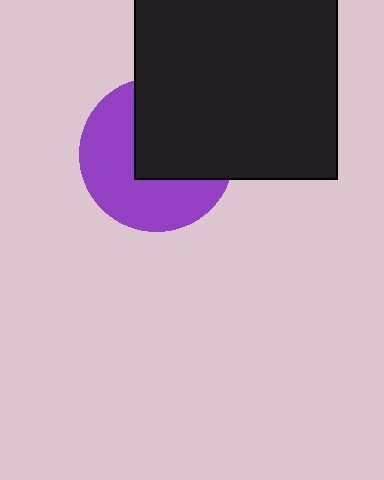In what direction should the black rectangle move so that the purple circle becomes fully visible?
The black rectangle should move toward the upper-right. That is the shortest direction to clear the overlap and leave the purple circle fully visible.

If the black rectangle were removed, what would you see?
You would see the complete purple circle.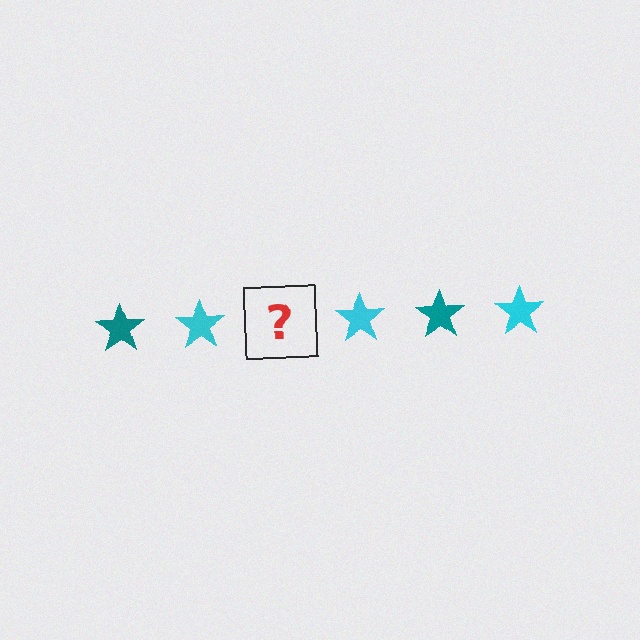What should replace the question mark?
The question mark should be replaced with a teal star.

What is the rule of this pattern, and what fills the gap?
The rule is that the pattern cycles through teal, cyan stars. The gap should be filled with a teal star.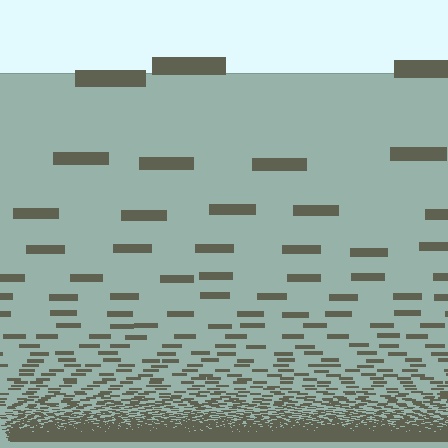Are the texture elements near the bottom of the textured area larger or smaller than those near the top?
Smaller. The gradient is inverted — elements near the bottom are smaller and denser.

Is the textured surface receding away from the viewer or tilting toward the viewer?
The surface appears to tilt toward the viewer. Texture elements get larger and sparser toward the top.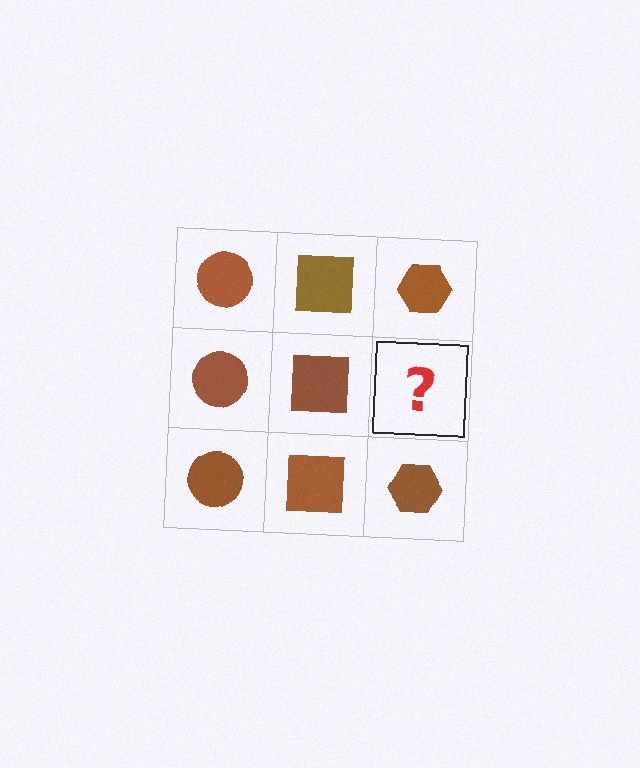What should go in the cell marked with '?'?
The missing cell should contain a brown hexagon.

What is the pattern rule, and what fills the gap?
The rule is that each column has a consistent shape. The gap should be filled with a brown hexagon.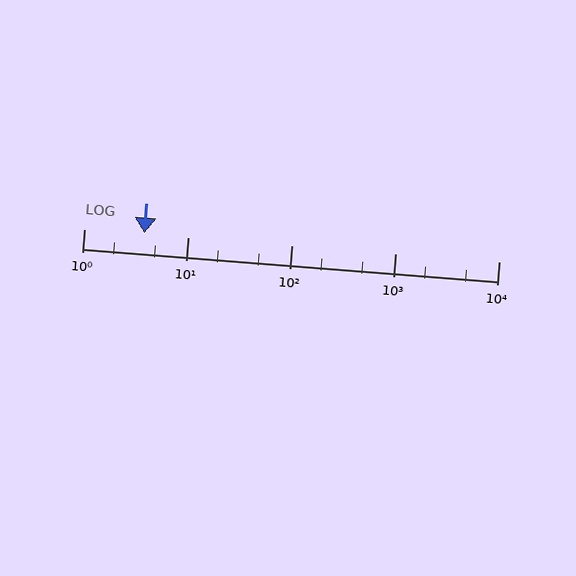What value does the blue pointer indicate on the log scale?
The pointer indicates approximately 3.8.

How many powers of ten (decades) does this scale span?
The scale spans 4 decades, from 1 to 10000.